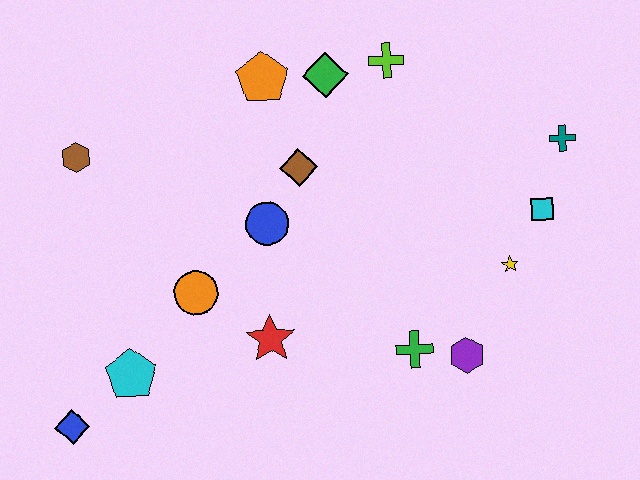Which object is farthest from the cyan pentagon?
The teal cross is farthest from the cyan pentagon.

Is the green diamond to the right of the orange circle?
Yes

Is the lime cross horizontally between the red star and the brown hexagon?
No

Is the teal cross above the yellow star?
Yes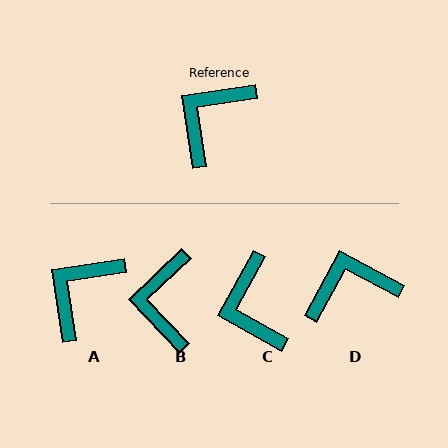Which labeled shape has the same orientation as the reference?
A.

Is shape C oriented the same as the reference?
No, it is off by about 52 degrees.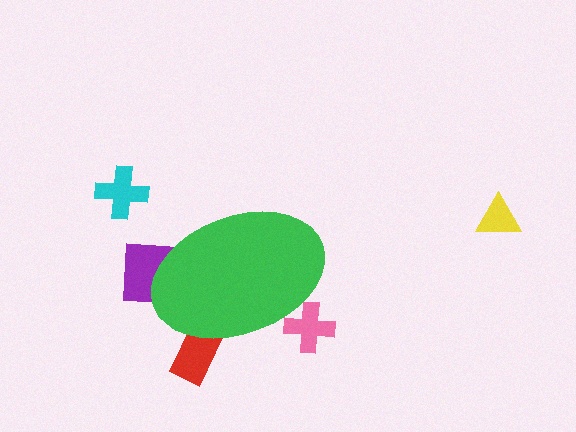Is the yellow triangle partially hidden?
No, the yellow triangle is fully visible.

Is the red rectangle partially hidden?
Yes, the red rectangle is partially hidden behind the green ellipse.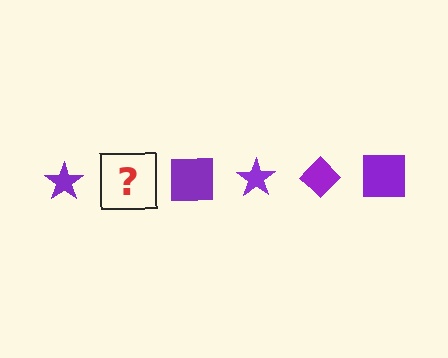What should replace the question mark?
The question mark should be replaced with a purple diamond.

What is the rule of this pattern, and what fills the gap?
The rule is that the pattern cycles through star, diamond, square shapes in purple. The gap should be filled with a purple diamond.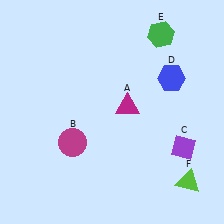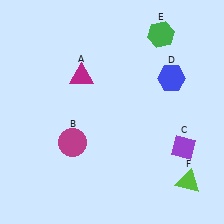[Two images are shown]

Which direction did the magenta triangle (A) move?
The magenta triangle (A) moved left.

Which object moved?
The magenta triangle (A) moved left.